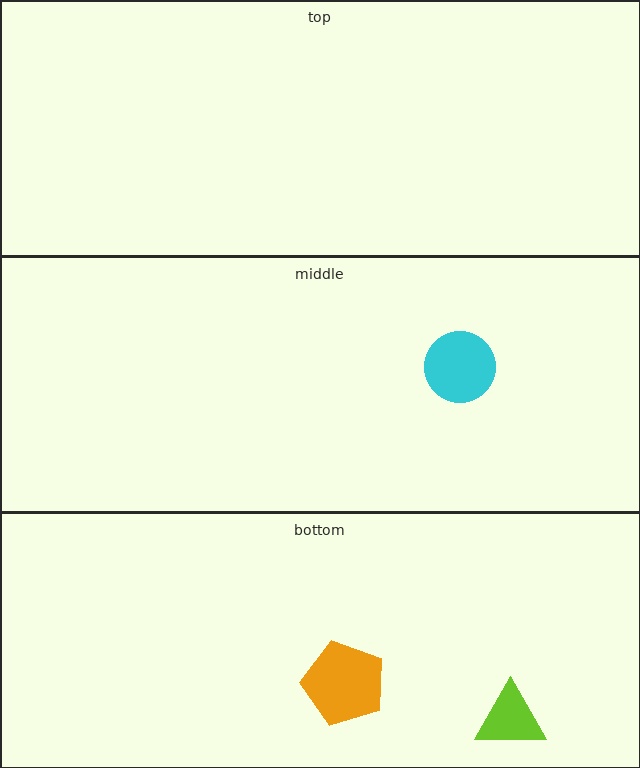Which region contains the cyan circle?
The middle region.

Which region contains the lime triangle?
The bottom region.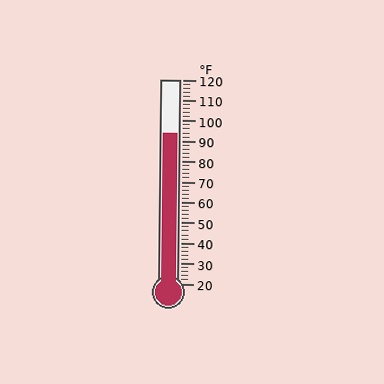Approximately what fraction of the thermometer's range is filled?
The thermometer is filled to approximately 75% of its range.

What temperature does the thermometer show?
The thermometer shows approximately 94°F.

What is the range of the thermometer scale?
The thermometer scale ranges from 20°F to 120°F.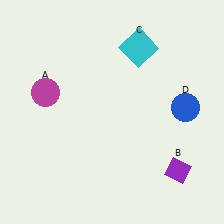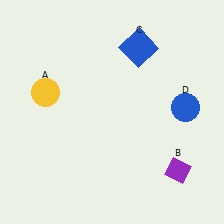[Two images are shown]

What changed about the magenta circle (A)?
In Image 1, A is magenta. In Image 2, it changed to yellow.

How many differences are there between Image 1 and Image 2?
There are 2 differences between the two images.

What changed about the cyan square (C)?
In Image 1, C is cyan. In Image 2, it changed to blue.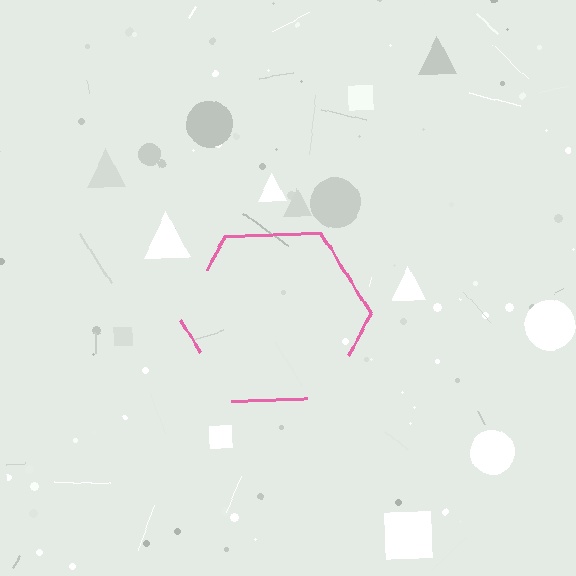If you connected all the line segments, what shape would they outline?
They would outline a hexagon.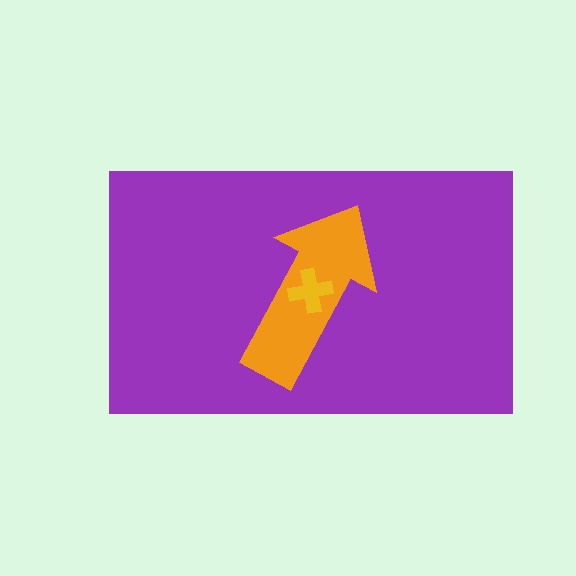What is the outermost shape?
The purple rectangle.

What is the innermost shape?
The yellow cross.